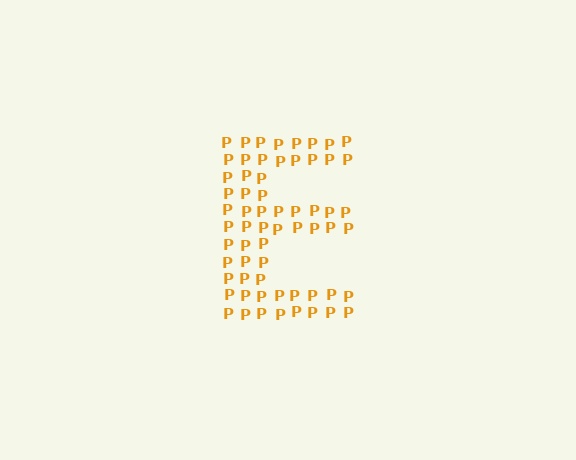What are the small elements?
The small elements are letter P's.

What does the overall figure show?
The overall figure shows the letter E.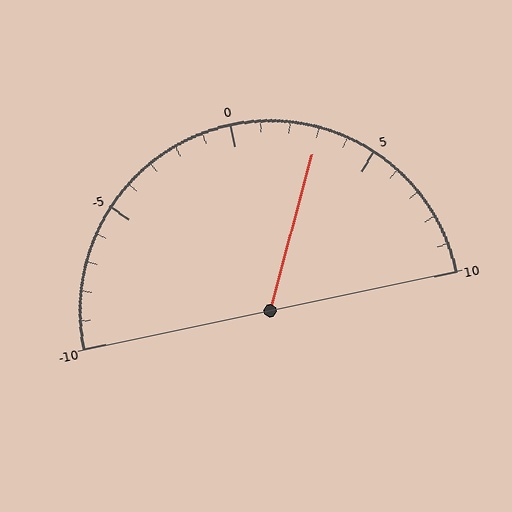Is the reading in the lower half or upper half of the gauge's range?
The reading is in the upper half of the range (-10 to 10).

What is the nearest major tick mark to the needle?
The nearest major tick mark is 5.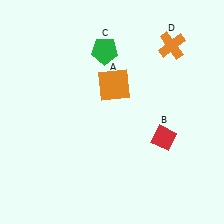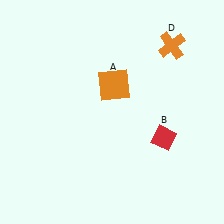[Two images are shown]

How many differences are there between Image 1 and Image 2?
There is 1 difference between the two images.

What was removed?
The green pentagon (C) was removed in Image 2.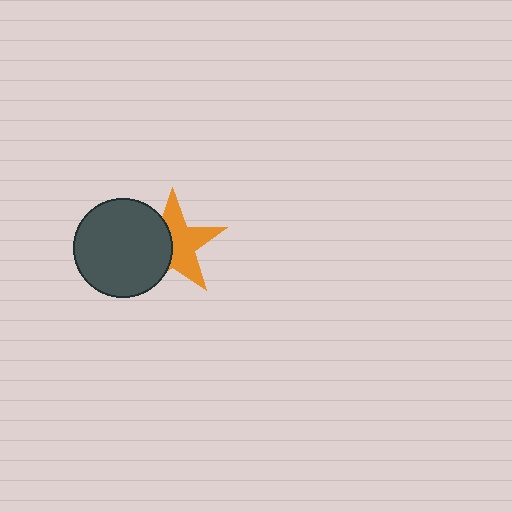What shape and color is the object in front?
The object in front is a dark gray circle.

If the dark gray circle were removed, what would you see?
You would see the complete orange star.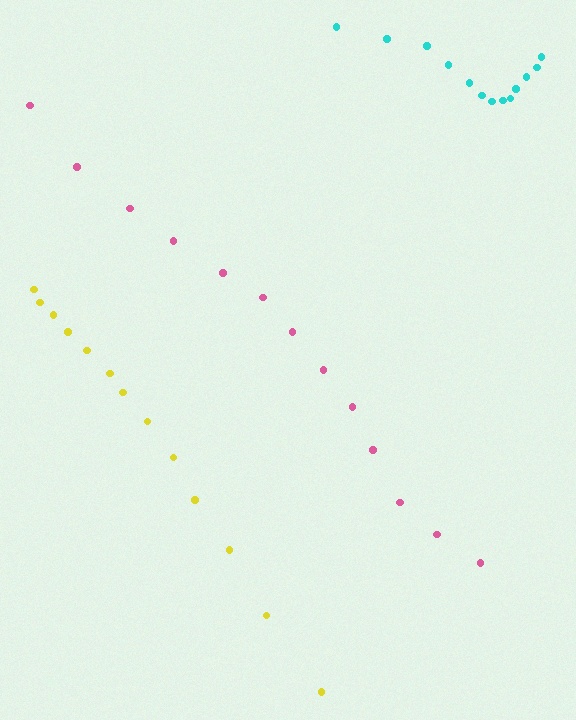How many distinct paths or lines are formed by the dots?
There are 3 distinct paths.